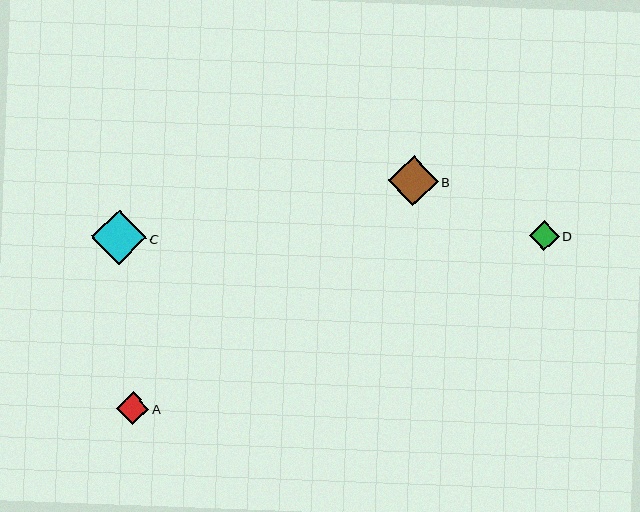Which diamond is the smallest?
Diamond D is the smallest with a size of approximately 30 pixels.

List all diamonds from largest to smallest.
From largest to smallest: C, B, A, D.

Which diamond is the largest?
Diamond C is the largest with a size of approximately 55 pixels.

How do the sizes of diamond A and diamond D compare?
Diamond A and diamond D are approximately the same size.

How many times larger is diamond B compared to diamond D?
Diamond B is approximately 1.7 times the size of diamond D.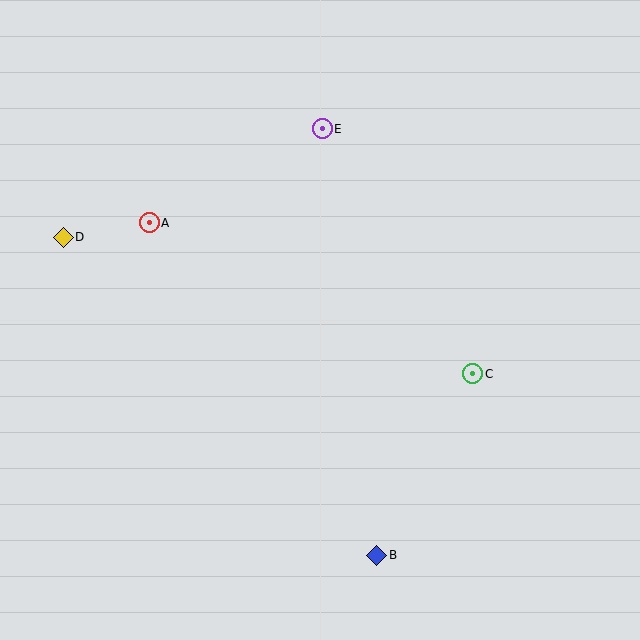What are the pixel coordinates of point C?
Point C is at (473, 374).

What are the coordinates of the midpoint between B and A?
The midpoint between B and A is at (263, 389).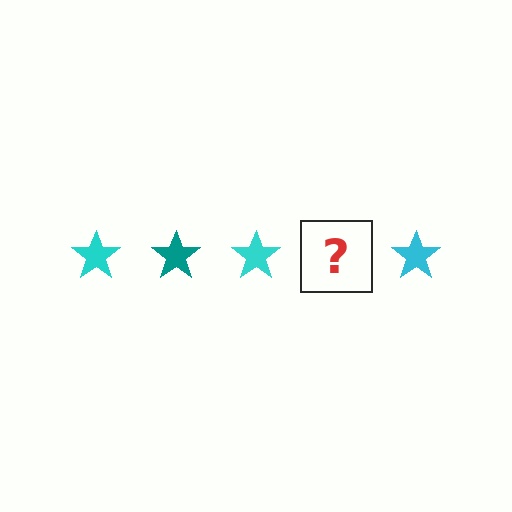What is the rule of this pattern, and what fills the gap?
The rule is that the pattern cycles through cyan, teal stars. The gap should be filled with a teal star.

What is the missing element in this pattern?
The missing element is a teal star.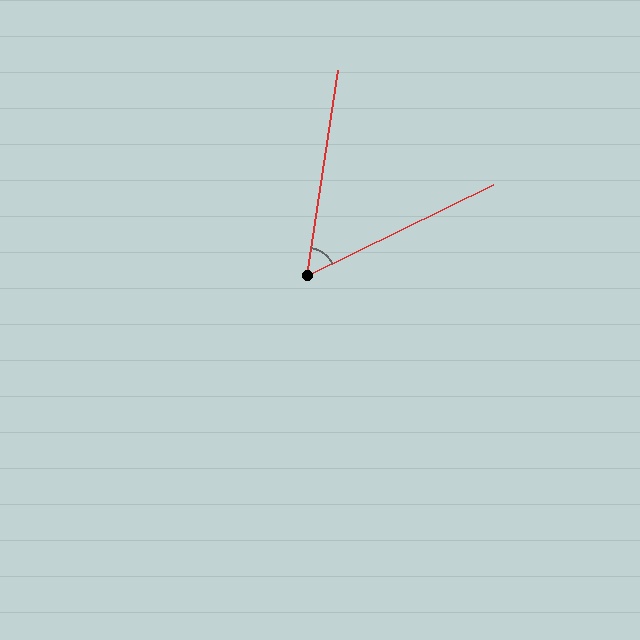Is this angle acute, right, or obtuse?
It is acute.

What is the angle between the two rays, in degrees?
Approximately 55 degrees.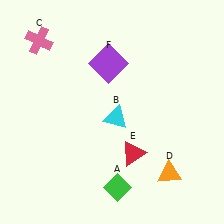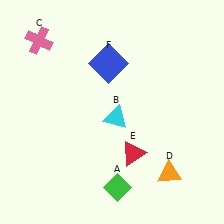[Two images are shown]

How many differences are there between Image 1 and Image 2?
There is 1 difference between the two images.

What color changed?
The square (F) changed from purple in Image 1 to blue in Image 2.